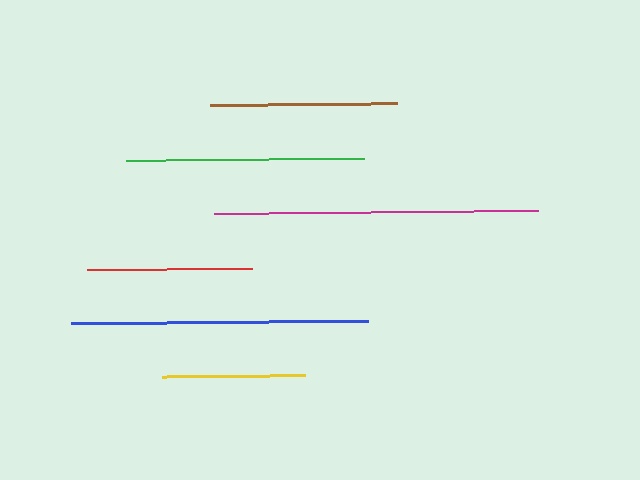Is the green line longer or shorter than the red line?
The green line is longer than the red line.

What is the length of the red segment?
The red segment is approximately 165 pixels long.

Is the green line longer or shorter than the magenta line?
The magenta line is longer than the green line.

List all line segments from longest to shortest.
From longest to shortest: magenta, blue, green, brown, red, yellow.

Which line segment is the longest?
The magenta line is the longest at approximately 324 pixels.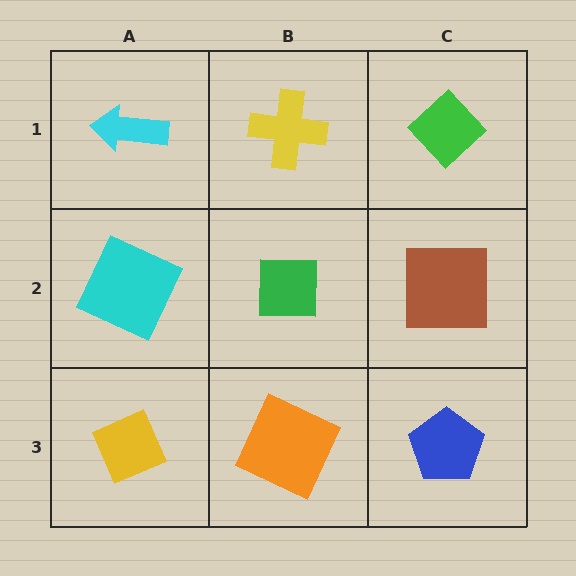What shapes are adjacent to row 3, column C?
A brown square (row 2, column C), an orange square (row 3, column B).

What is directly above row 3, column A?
A cyan square.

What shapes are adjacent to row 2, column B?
A yellow cross (row 1, column B), an orange square (row 3, column B), a cyan square (row 2, column A), a brown square (row 2, column C).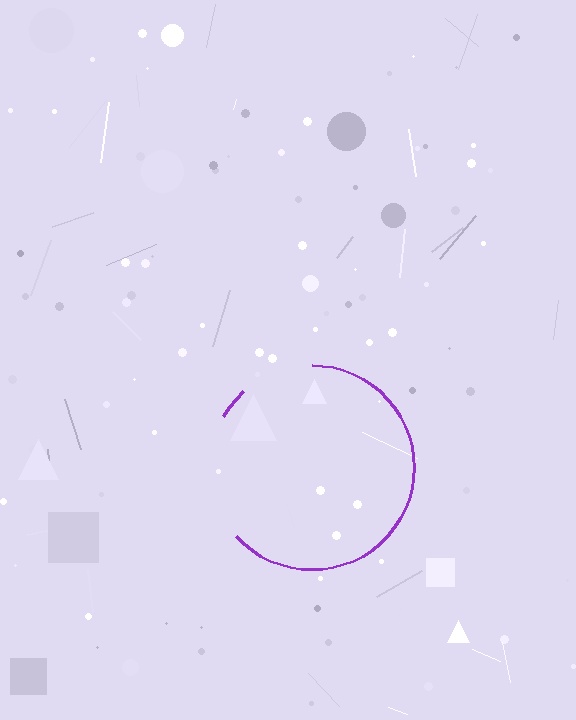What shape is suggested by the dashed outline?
The dashed outline suggests a circle.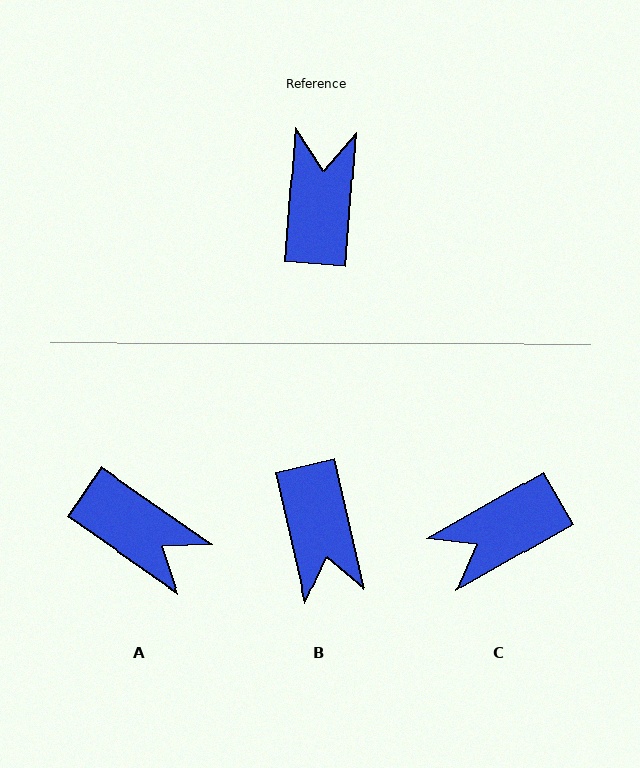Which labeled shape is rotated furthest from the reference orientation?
B, about 163 degrees away.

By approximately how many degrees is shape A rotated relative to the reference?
Approximately 120 degrees clockwise.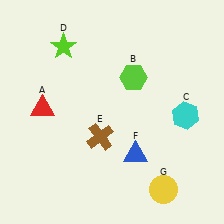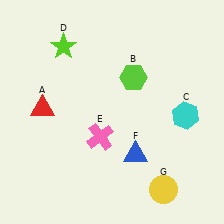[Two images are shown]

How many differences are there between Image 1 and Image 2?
There is 1 difference between the two images.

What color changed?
The cross (E) changed from brown in Image 1 to pink in Image 2.